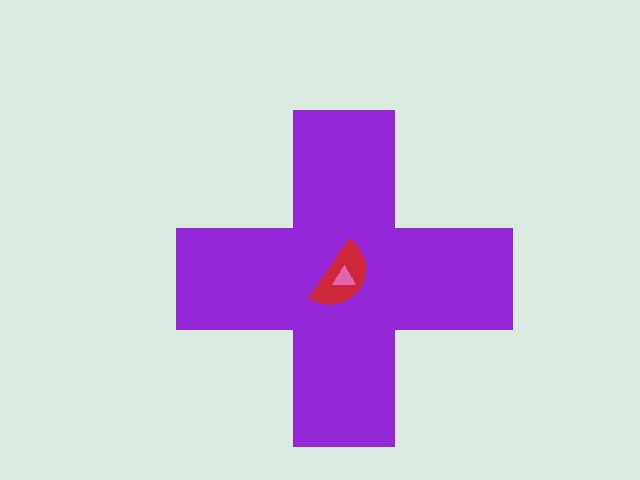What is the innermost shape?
The pink triangle.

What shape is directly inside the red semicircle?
The pink triangle.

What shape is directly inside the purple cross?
The red semicircle.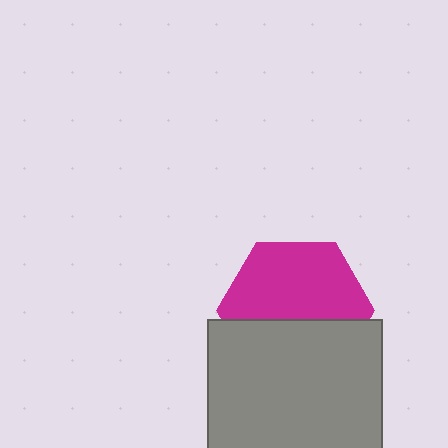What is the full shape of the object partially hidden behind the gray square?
The partially hidden object is a magenta hexagon.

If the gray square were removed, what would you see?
You would see the complete magenta hexagon.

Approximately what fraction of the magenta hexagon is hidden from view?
Roughly 42% of the magenta hexagon is hidden behind the gray square.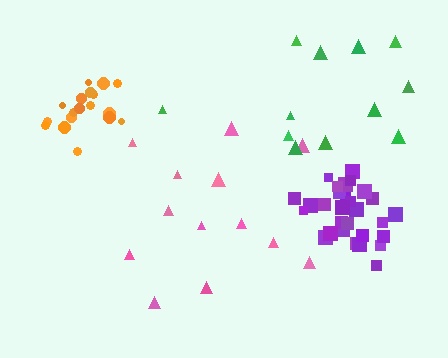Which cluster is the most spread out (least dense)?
Pink.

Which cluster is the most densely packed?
Purple.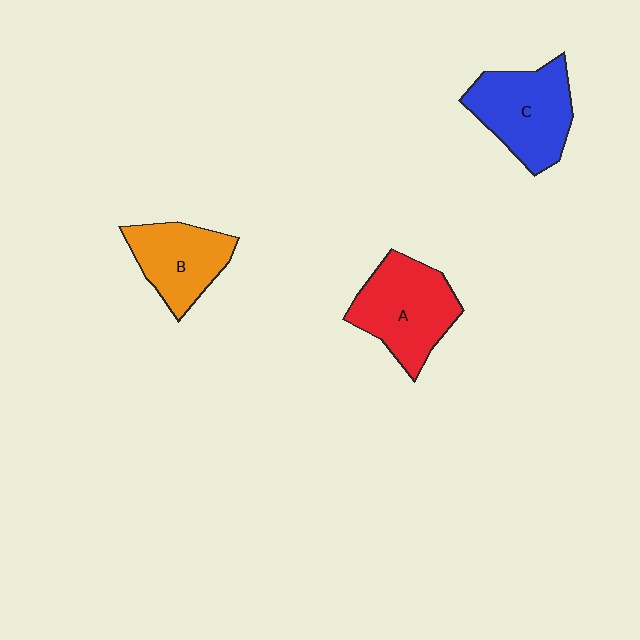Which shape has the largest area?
Shape A (red).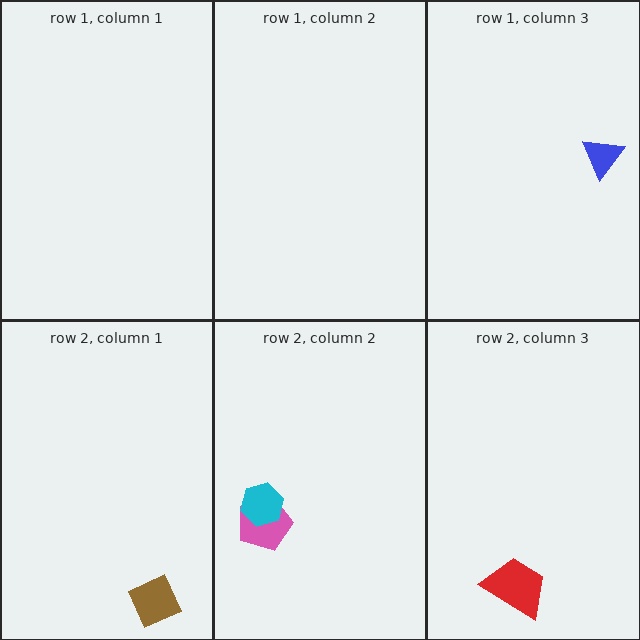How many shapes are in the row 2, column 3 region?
1.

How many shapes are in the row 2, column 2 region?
2.